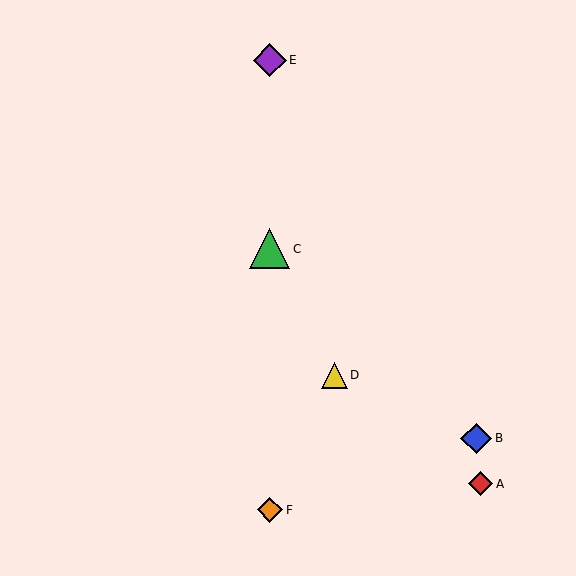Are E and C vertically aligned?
Yes, both are at x≈270.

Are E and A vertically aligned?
No, E is at x≈270 and A is at x≈480.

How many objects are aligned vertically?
3 objects (C, E, F) are aligned vertically.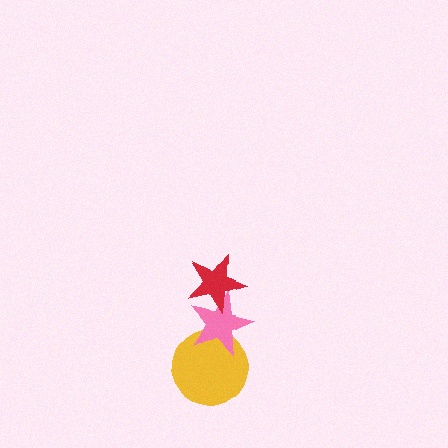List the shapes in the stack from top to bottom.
From top to bottom: the red star, the pink star, the yellow circle.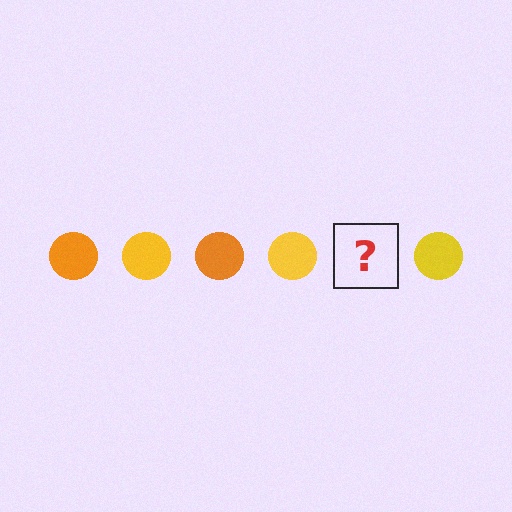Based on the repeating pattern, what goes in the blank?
The blank should be an orange circle.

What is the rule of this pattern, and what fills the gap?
The rule is that the pattern cycles through orange, yellow circles. The gap should be filled with an orange circle.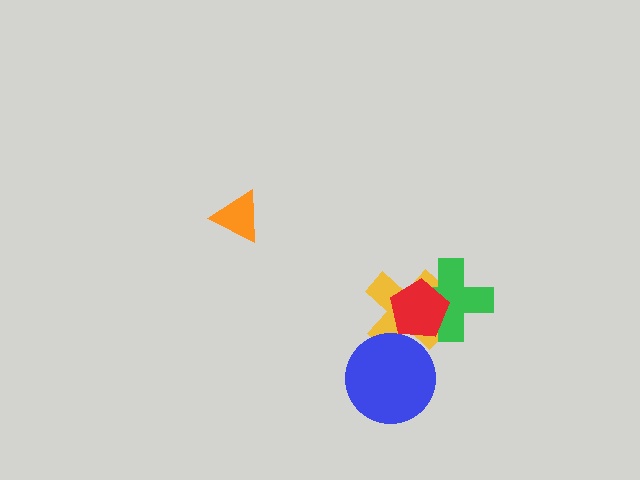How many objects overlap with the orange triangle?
0 objects overlap with the orange triangle.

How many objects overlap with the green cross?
2 objects overlap with the green cross.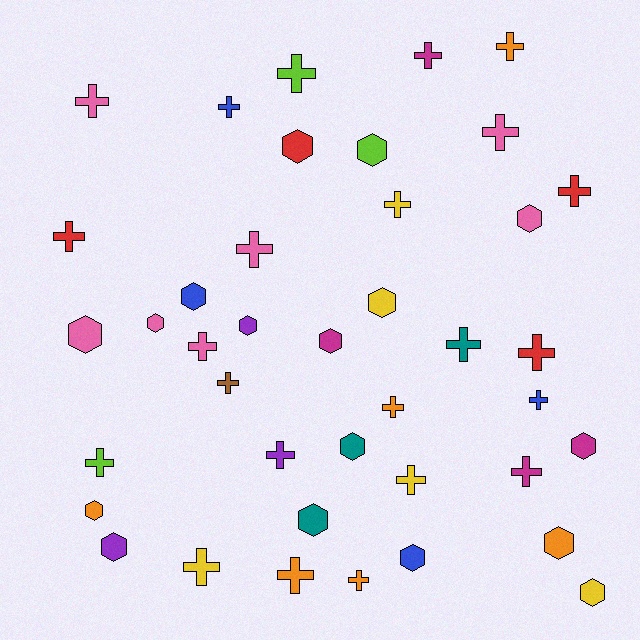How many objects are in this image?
There are 40 objects.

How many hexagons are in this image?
There are 17 hexagons.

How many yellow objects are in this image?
There are 5 yellow objects.